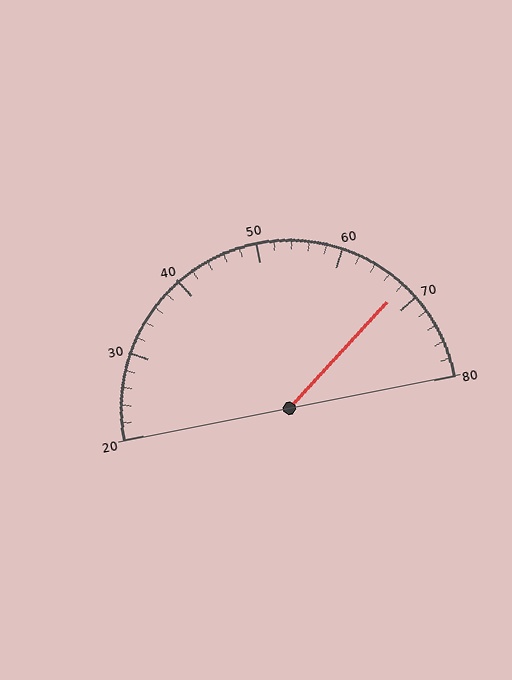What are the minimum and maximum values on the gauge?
The gauge ranges from 20 to 80.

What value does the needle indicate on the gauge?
The needle indicates approximately 68.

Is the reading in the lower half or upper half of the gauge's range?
The reading is in the upper half of the range (20 to 80).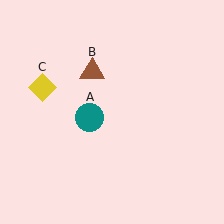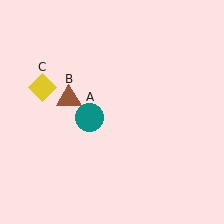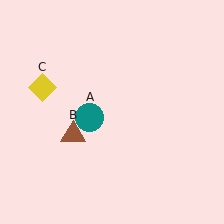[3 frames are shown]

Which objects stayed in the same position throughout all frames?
Teal circle (object A) and yellow diamond (object C) remained stationary.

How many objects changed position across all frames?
1 object changed position: brown triangle (object B).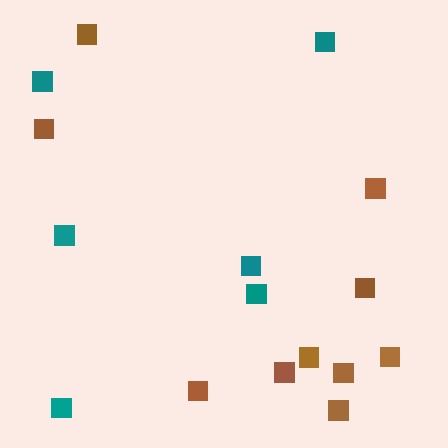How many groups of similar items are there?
There are 2 groups: one group of teal squares (6) and one group of brown squares (10).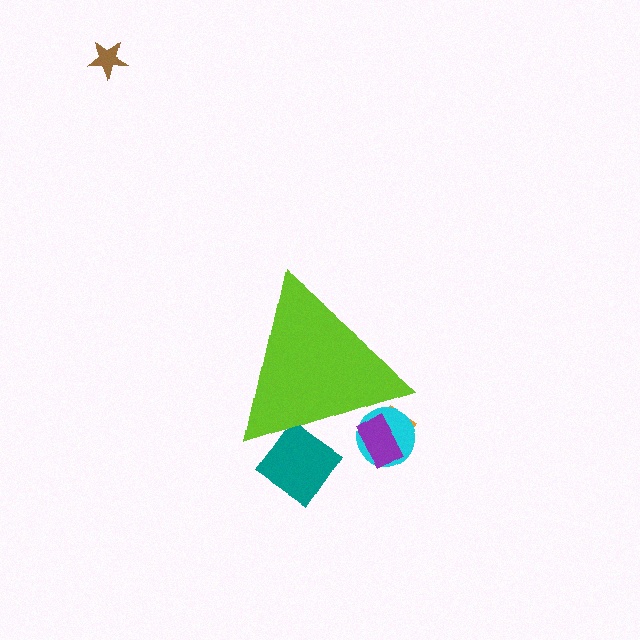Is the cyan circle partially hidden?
Yes, the cyan circle is partially hidden behind the lime triangle.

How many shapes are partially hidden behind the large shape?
4 shapes are partially hidden.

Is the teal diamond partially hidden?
Yes, the teal diamond is partially hidden behind the lime triangle.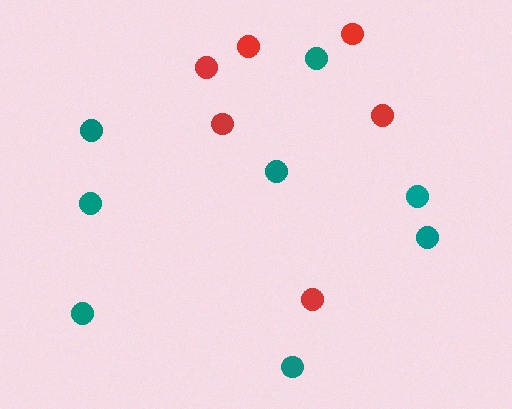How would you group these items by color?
There are 2 groups: one group of teal circles (8) and one group of red circles (6).